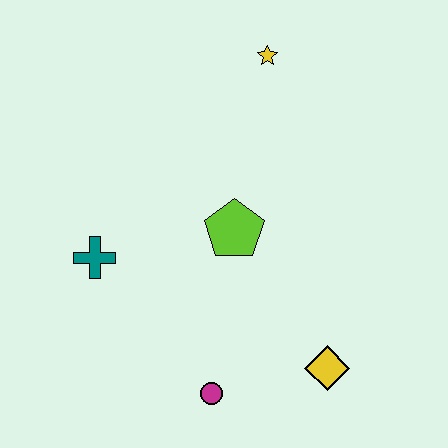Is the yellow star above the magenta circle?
Yes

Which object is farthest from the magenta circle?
The yellow star is farthest from the magenta circle.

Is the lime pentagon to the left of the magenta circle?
No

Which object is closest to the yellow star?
The lime pentagon is closest to the yellow star.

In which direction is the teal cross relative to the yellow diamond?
The teal cross is to the left of the yellow diamond.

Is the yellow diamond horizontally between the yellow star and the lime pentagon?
No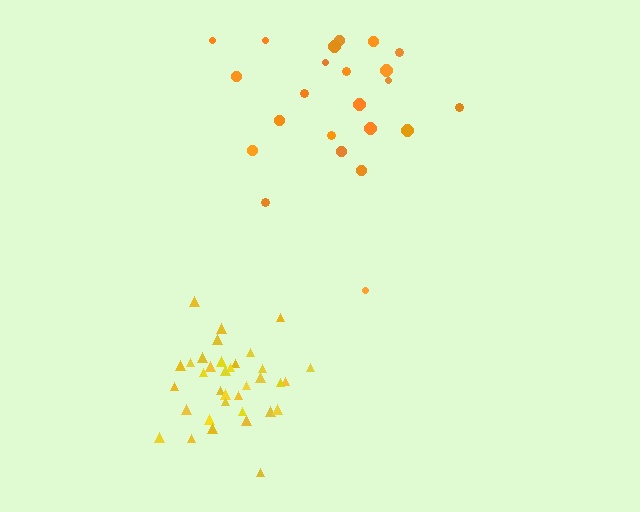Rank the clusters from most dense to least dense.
yellow, orange.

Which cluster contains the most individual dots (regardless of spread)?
Yellow (35).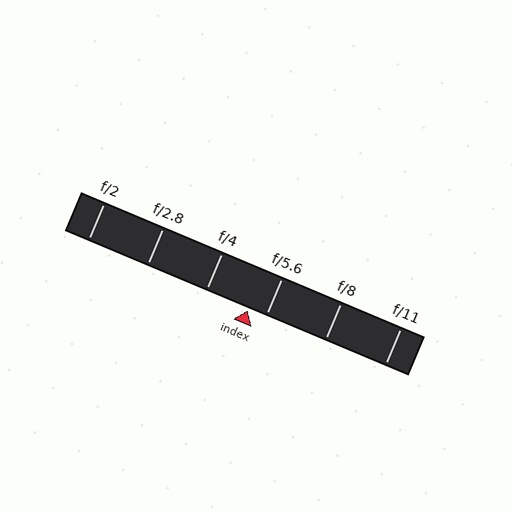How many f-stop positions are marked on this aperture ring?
There are 6 f-stop positions marked.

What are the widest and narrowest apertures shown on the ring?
The widest aperture shown is f/2 and the narrowest is f/11.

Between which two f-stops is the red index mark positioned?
The index mark is between f/4 and f/5.6.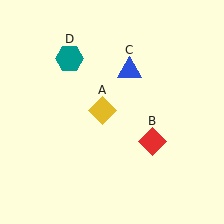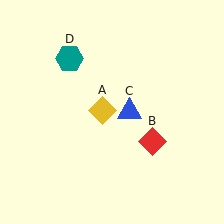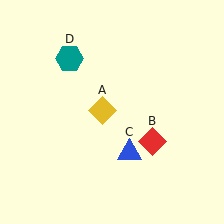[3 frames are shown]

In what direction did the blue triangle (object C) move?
The blue triangle (object C) moved down.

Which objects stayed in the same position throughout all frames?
Yellow diamond (object A) and red diamond (object B) and teal hexagon (object D) remained stationary.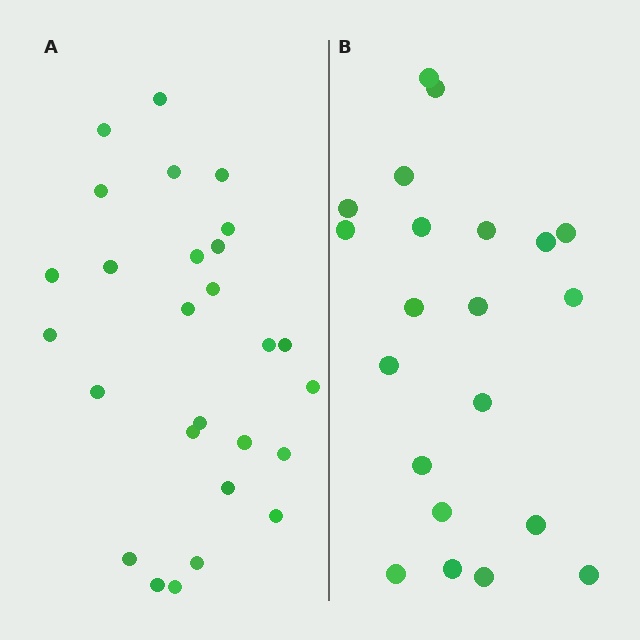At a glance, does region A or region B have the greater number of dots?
Region A (the left region) has more dots.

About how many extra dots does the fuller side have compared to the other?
Region A has about 6 more dots than region B.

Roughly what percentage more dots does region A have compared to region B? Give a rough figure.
About 30% more.